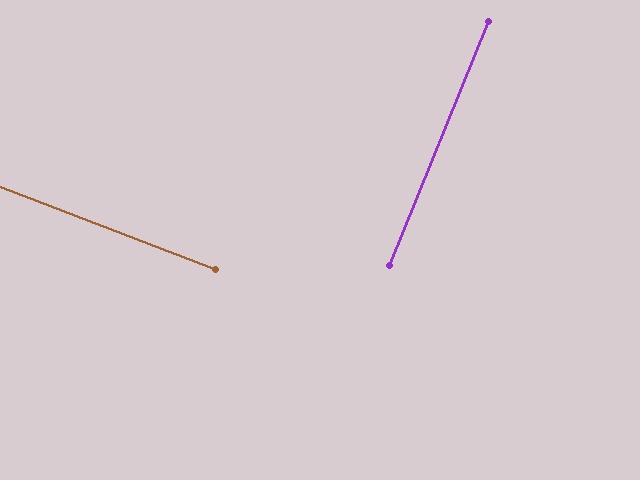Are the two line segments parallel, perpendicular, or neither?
Perpendicular — they meet at approximately 89°.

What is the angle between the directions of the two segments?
Approximately 89 degrees.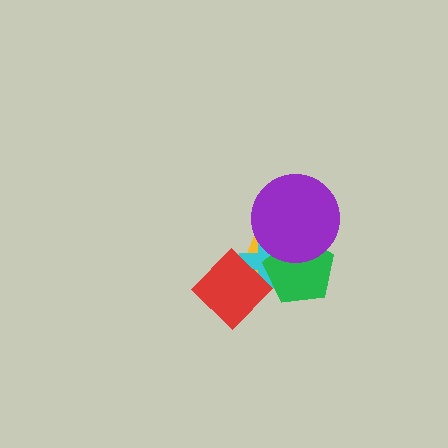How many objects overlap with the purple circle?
3 objects overlap with the purple circle.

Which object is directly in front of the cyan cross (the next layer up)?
The green pentagon is directly in front of the cyan cross.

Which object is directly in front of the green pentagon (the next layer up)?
The red diamond is directly in front of the green pentagon.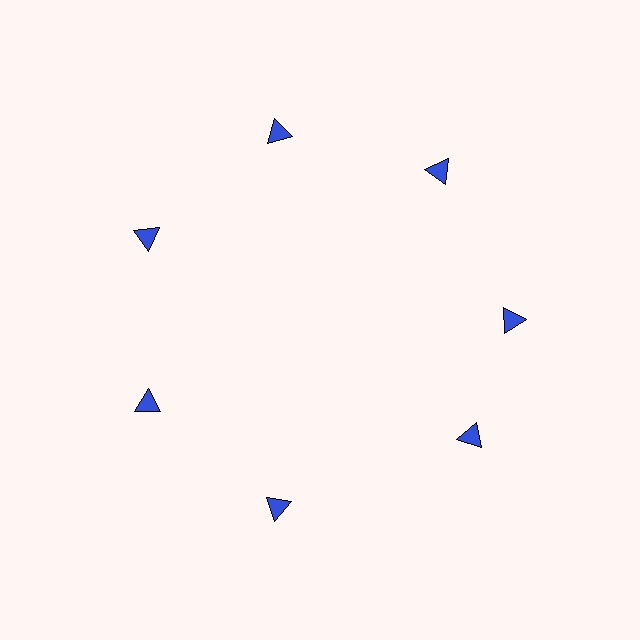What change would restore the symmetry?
The symmetry would be restored by rotating it back into even spacing with its neighbors so that all 7 triangles sit at equal angles and equal distance from the center.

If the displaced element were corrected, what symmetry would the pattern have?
It would have 7-fold rotational symmetry — the pattern would map onto itself every 51 degrees.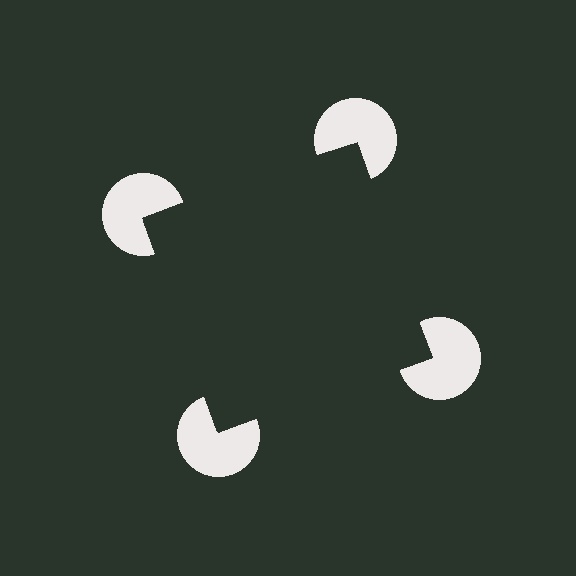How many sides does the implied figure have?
4 sides.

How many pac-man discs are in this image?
There are 4 — one at each vertex of the illusory square.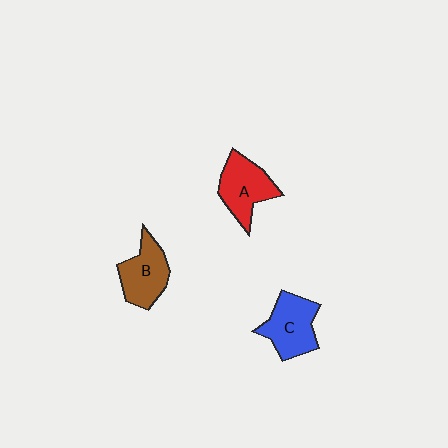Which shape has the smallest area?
Shape B (brown).